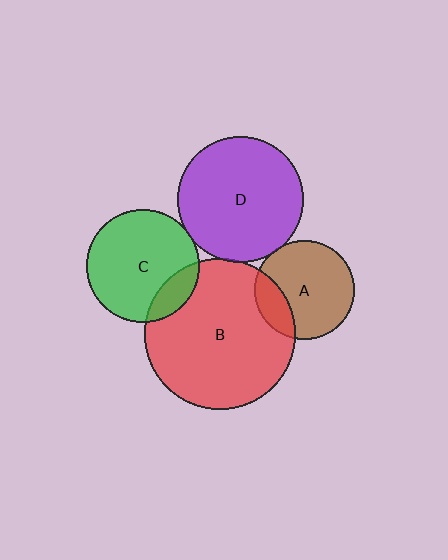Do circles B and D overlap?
Yes.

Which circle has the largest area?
Circle B (red).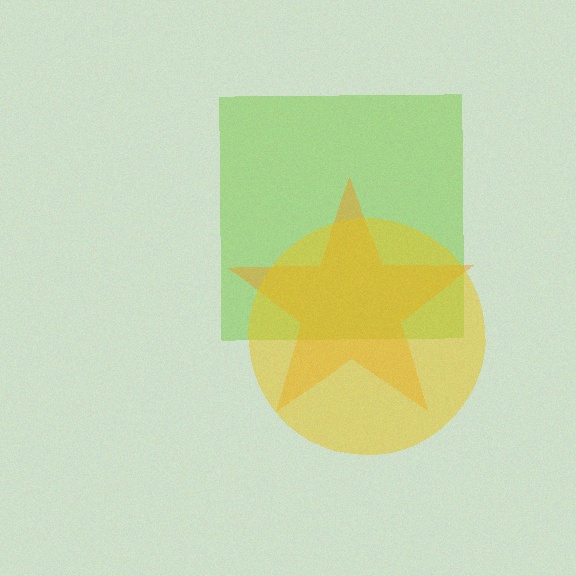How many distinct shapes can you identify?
There are 3 distinct shapes: a lime square, an orange star, a yellow circle.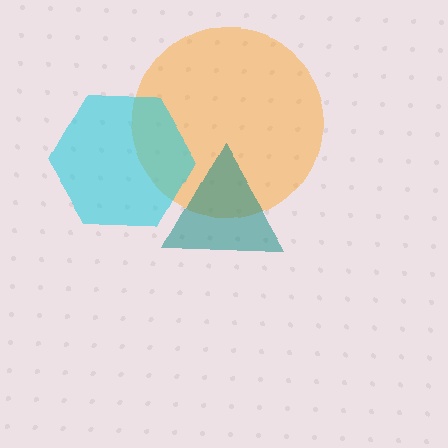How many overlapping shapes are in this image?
There are 3 overlapping shapes in the image.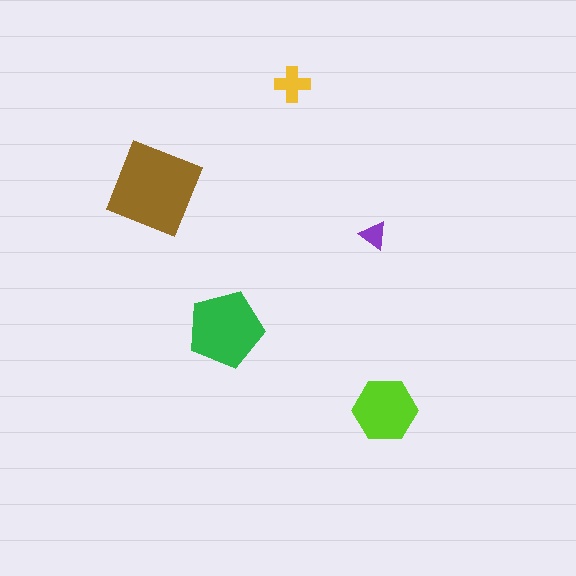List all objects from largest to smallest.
The brown diamond, the green pentagon, the lime hexagon, the yellow cross, the purple triangle.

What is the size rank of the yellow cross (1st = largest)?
4th.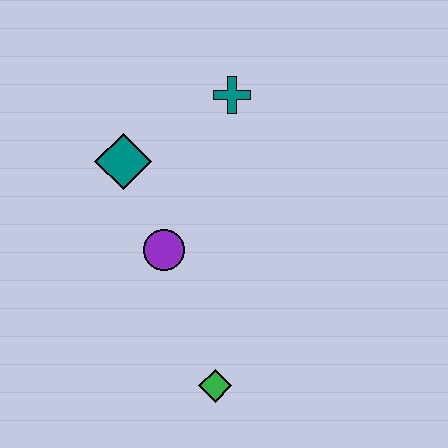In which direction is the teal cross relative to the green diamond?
The teal cross is above the green diamond.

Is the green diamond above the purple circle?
No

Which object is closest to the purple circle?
The teal diamond is closest to the purple circle.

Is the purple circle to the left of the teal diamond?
No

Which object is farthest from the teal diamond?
The green diamond is farthest from the teal diamond.